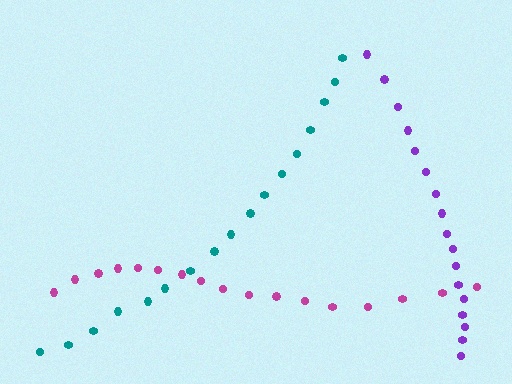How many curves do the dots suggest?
There are 3 distinct paths.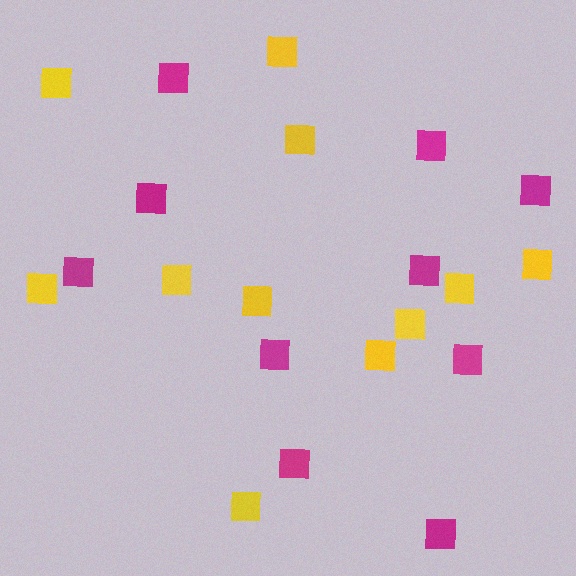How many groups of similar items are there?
There are 2 groups: one group of yellow squares (11) and one group of magenta squares (10).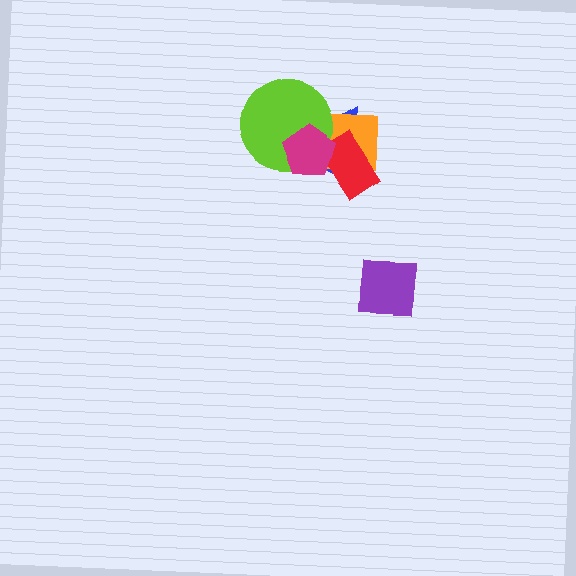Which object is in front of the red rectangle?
The magenta pentagon is in front of the red rectangle.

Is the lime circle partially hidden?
Yes, it is partially covered by another shape.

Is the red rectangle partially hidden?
Yes, it is partially covered by another shape.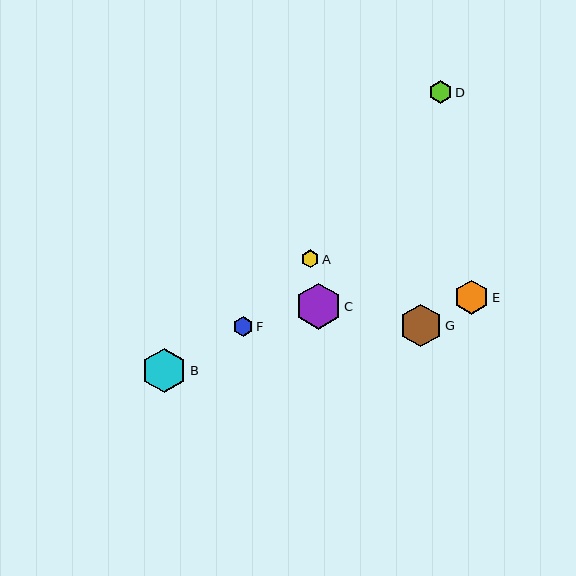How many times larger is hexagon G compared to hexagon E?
Hexagon G is approximately 1.2 times the size of hexagon E.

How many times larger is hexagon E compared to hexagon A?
Hexagon E is approximately 1.9 times the size of hexagon A.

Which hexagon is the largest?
Hexagon C is the largest with a size of approximately 46 pixels.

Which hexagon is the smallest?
Hexagon A is the smallest with a size of approximately 18 pixels.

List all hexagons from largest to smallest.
From largest to smallest: C, B, G, E, D, F, A.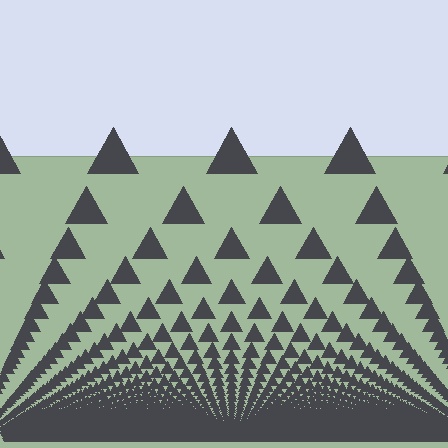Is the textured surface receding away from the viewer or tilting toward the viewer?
The surface appears to tilt toward the viewer. Texture elements get larger and sparser toward the top.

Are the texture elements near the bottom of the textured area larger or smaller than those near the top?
Smaller. The gradient is inverted — elements near the bottom are smaller and denser.